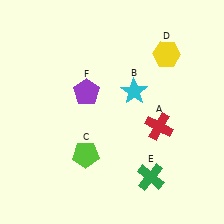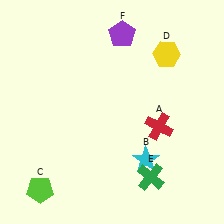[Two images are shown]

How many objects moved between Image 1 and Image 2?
3 objects moved between the two images.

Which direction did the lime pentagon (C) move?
The lime pentagon (C) moved left.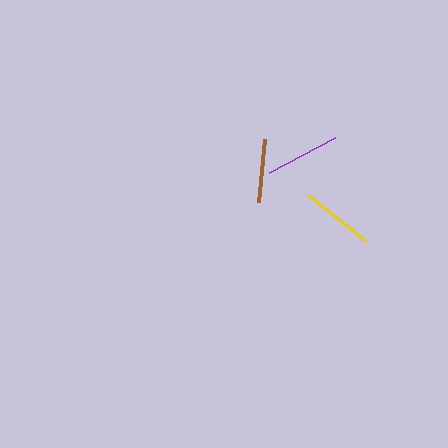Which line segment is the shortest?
The brown line is the shortest at approximately 63 pixels.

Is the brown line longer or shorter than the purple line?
The purple line is longer than the brown line.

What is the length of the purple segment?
The purple segment is approximately 75 pixels long.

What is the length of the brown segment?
The brown segment is approximately 63 pixels long.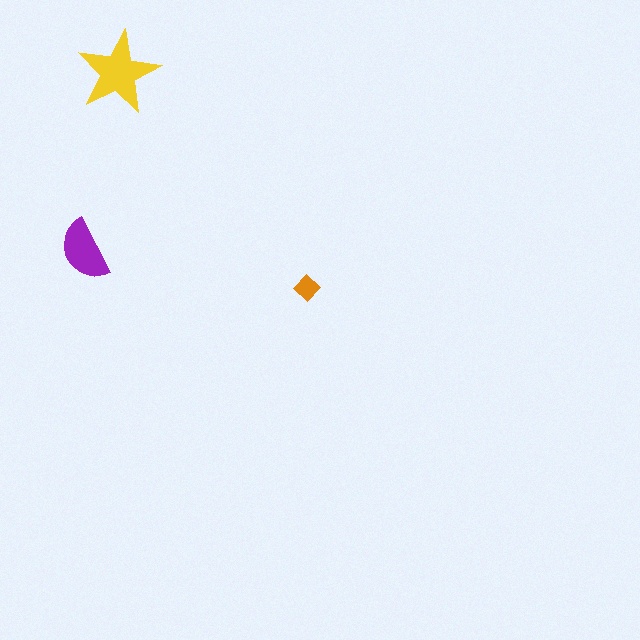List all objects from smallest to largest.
The orange diamond, the purple semicircle, the yellow star.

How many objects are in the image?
There are 3 objects in the image.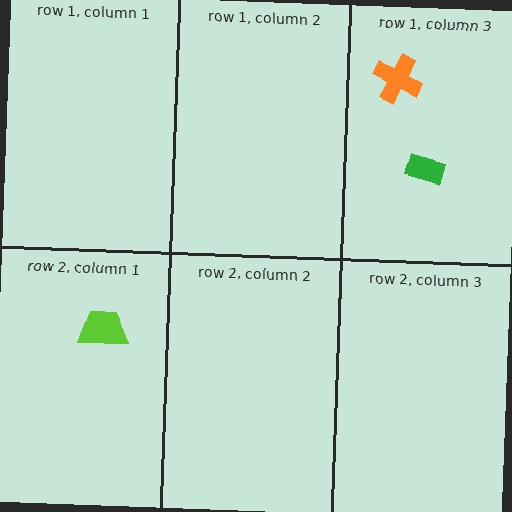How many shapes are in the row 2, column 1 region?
1.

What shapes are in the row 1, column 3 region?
The green rectangle, the orange cross.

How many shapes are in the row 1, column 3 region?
2.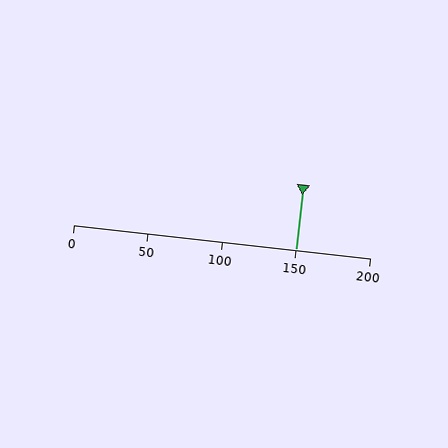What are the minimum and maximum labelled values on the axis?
The axis runs from 0 to 200.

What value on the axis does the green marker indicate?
The marker indicates approximately 150.